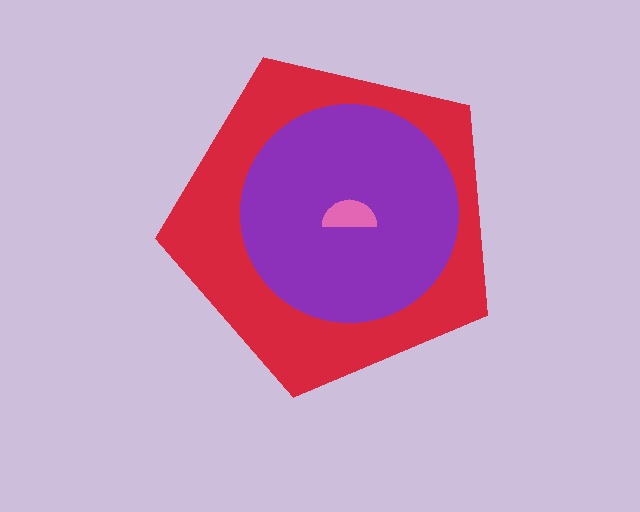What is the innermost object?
The pink semicircle.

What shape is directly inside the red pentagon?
The purple circle.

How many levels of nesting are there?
3.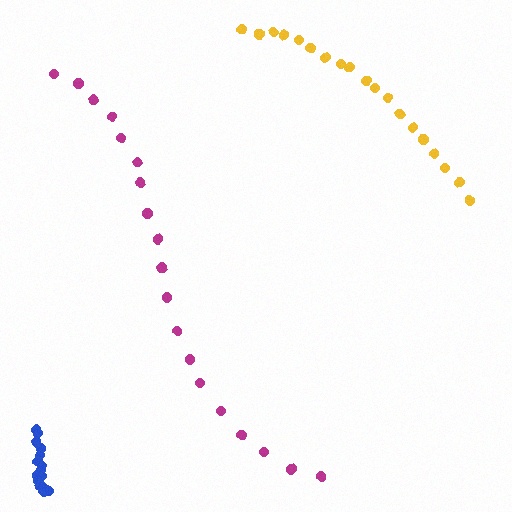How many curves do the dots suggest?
There are 3 distinct paths.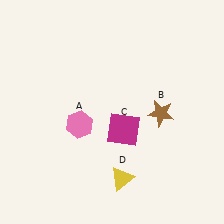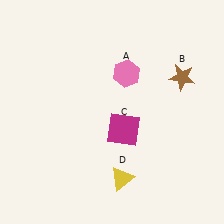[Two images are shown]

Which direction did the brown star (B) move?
The brown star (B) moved up.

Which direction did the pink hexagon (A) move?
The pink hexagon (A) moved up.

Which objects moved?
The objects that moved are: the pink hexagon (A), the brown star (B).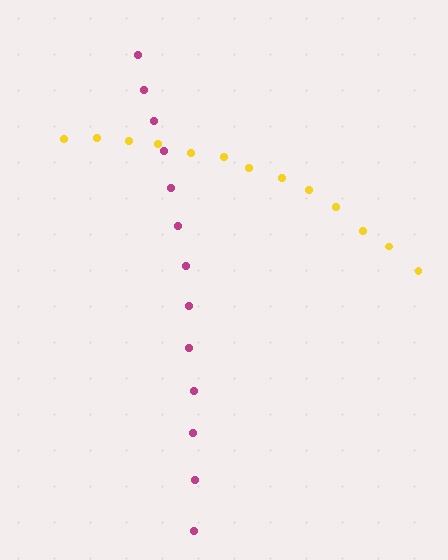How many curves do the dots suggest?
There are 2 distinct paths.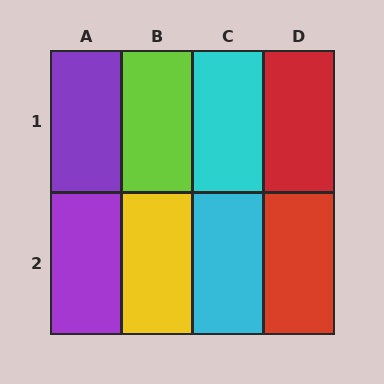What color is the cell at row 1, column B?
Lime.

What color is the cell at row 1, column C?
Cyan.